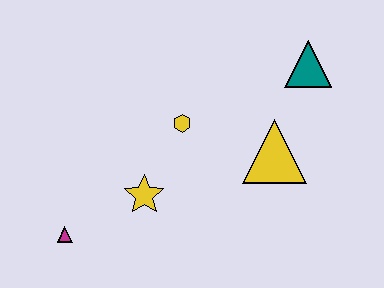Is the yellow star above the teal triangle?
No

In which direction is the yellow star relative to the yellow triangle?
The yellow star is to the left of the yellow triangle.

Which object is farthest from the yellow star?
The teal triangle is farthest from the yellow star.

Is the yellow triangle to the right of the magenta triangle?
Yes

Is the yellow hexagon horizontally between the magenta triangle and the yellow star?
No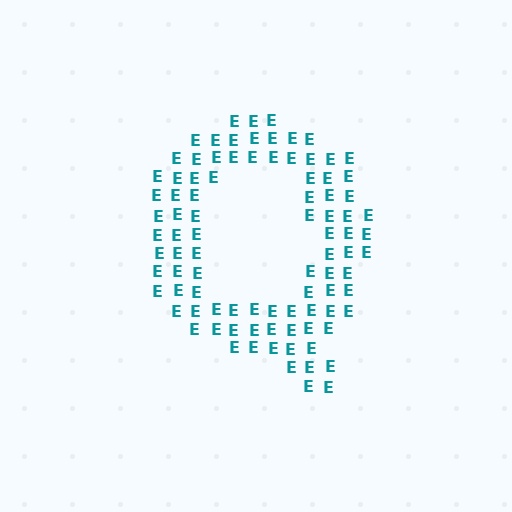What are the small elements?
The small elements are letter E's.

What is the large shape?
The large shape is the letter Q.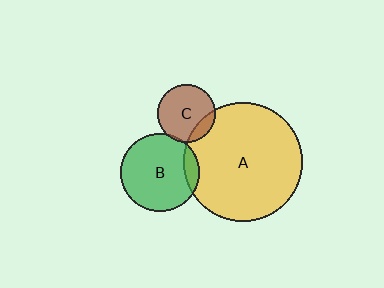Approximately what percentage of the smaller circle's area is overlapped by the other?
Approximately 10%.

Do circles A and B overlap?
Yes.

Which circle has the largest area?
Circle A (yellow).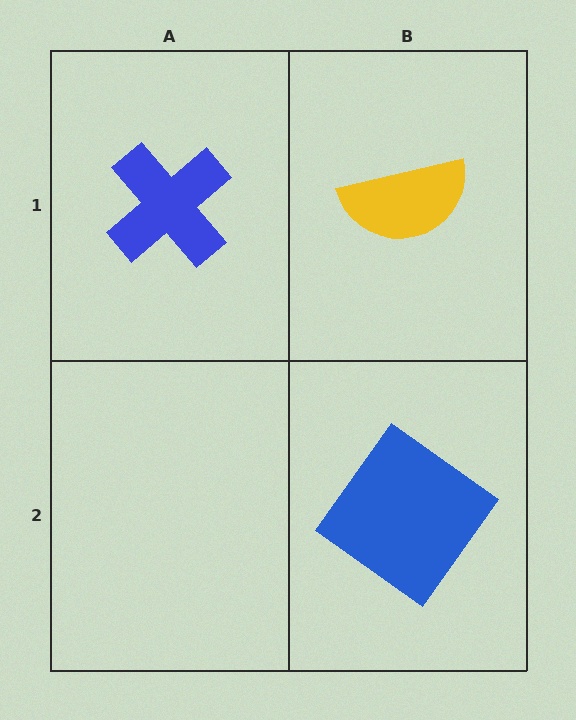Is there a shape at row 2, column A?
No, that cell is empty.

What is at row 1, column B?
A yellow semicircle.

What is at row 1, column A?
A blue cross.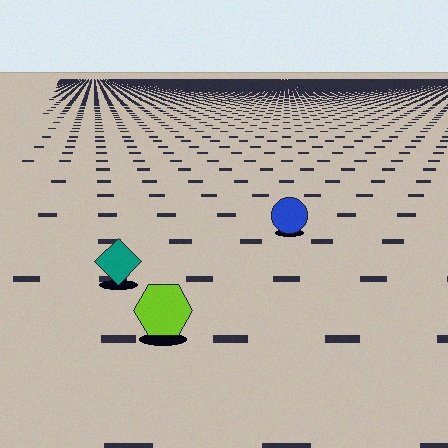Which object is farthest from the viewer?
The blue circle is farthest from the viewer. It appears smaller and the ground texture around it is denser.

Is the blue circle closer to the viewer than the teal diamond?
No. The teal diamond is closer — you can tell from the texture gradient: the ground texture is coarser near it.